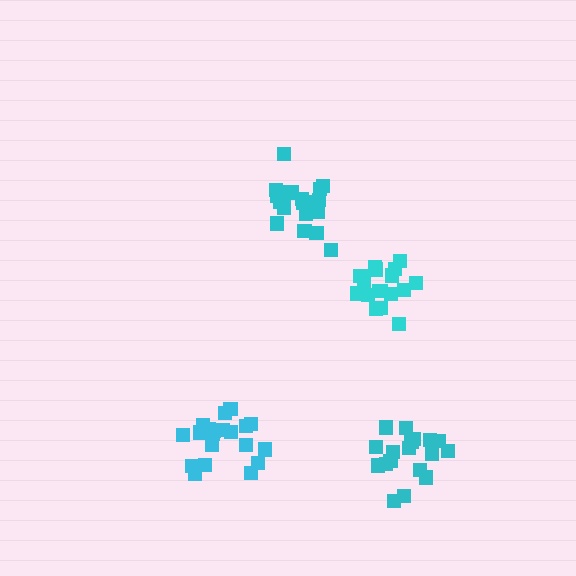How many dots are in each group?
Group 1: 18 dots, Group 2: 20 dots, Group 3: 18 dots, Group 4: 20 dots (76 total).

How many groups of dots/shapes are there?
There are 4 groups.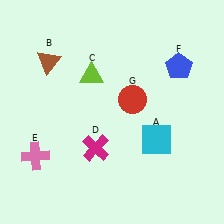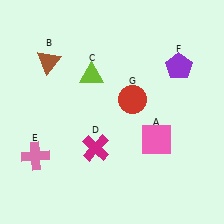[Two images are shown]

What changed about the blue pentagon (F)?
In Image 1, F is blue. In Image 2, it changed to purple.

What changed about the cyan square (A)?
In Image 1, A is cyan. In Image 2, it changed to pink.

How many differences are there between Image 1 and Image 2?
There are 2 differences between the two images.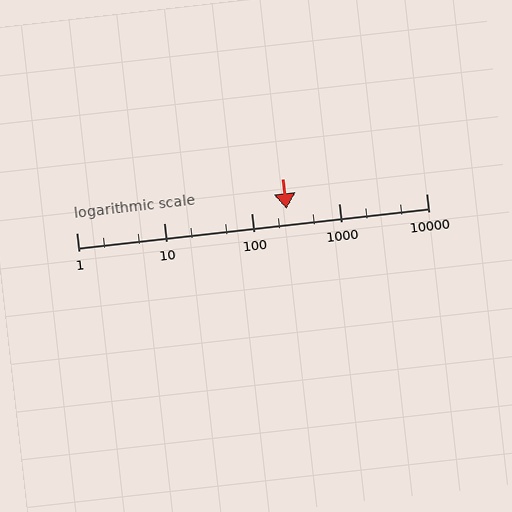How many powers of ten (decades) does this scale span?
The scale spans 4 decades, from 1 to 10000.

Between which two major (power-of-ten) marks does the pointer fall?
The pointer is between 100 and 1000.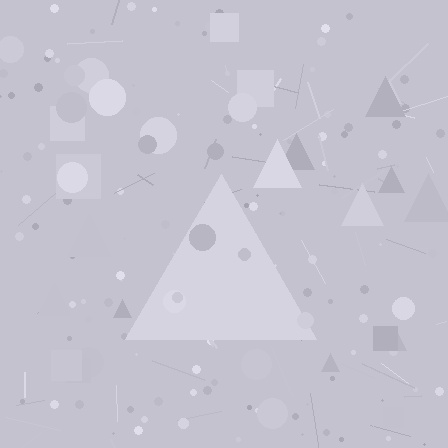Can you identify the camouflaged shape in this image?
The camouflaged shape is a triangle.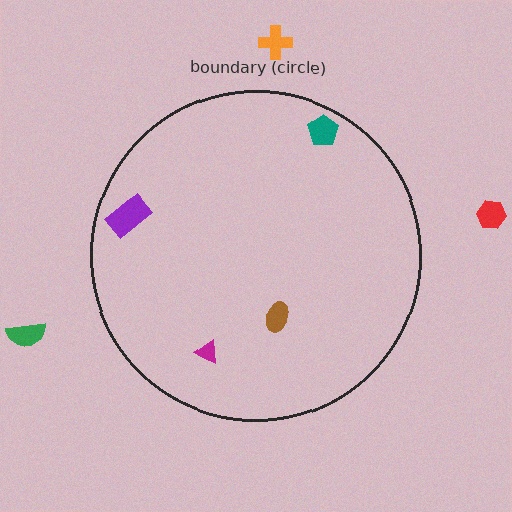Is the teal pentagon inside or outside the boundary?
Inside.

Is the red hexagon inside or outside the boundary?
Outside.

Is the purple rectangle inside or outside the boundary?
Inside.